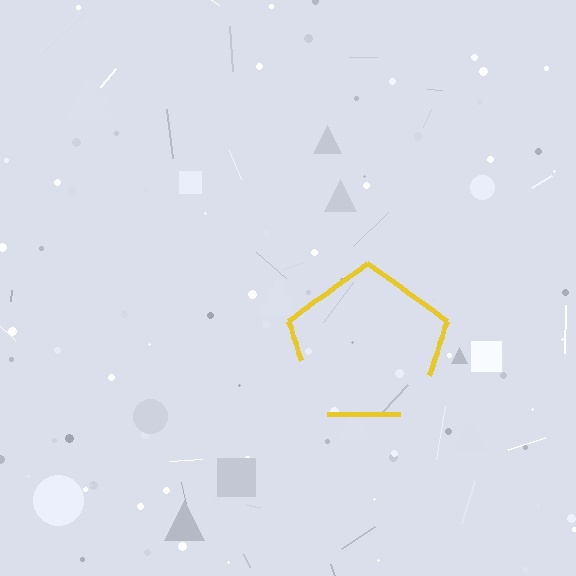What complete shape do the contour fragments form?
The contour fragments form a pentagon.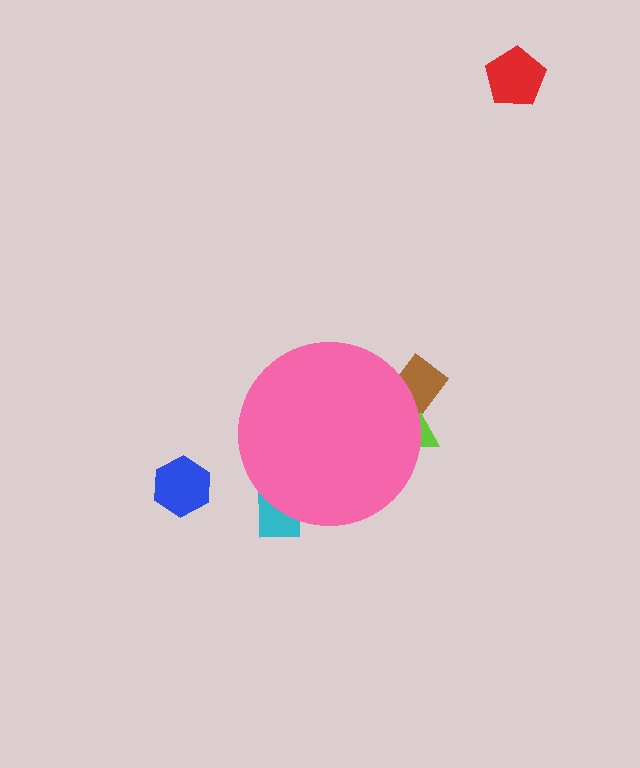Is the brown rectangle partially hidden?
Yes, the brown rectangle is partially hidden behind the pink circle.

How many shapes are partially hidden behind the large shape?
3 shapes are partially hidden.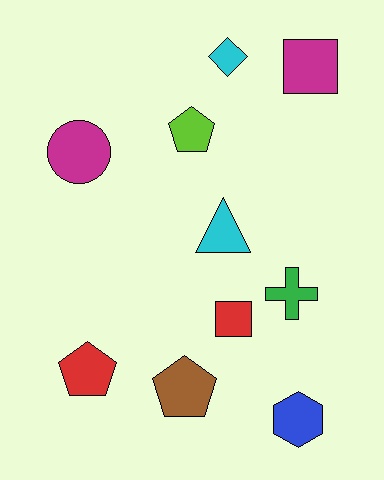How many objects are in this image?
There are 10 objects.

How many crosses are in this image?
There is 1 cross.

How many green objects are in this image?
There is 1 green object.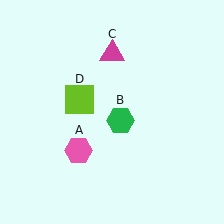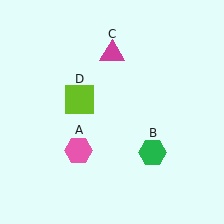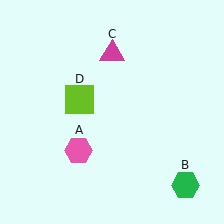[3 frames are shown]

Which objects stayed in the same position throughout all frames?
Pink hexagon (object A) and magenta triangle (object C) and lime square (object D) remained stationary.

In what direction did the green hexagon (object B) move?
The green hexagon (object B) moved down and to the right.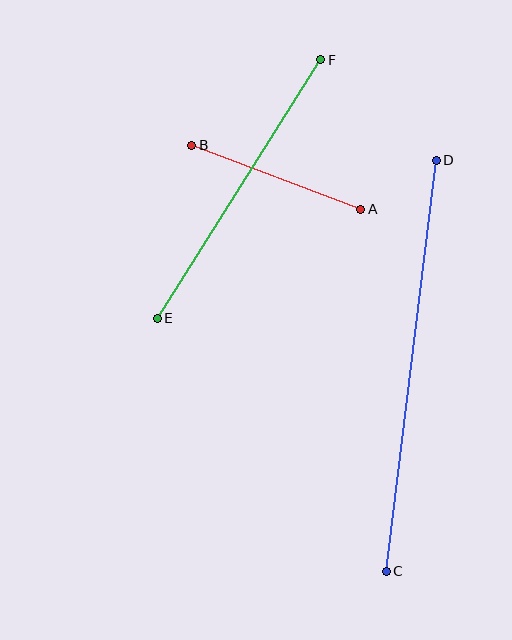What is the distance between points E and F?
The distance is approximately 306 pixels.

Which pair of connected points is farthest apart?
Points C and D are farthest apart.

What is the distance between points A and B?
The distance is approximately 180 pixels.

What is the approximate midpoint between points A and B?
The midpoint is at approximately (276, 177) pixels.